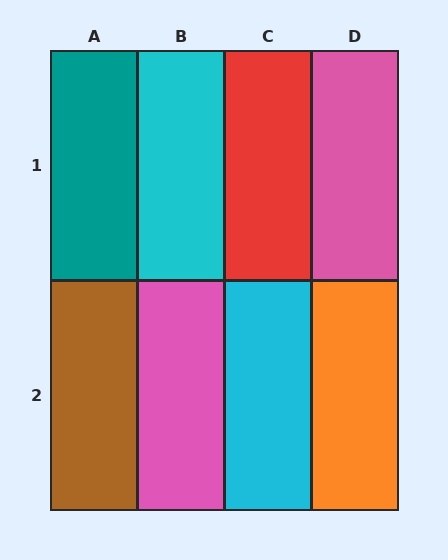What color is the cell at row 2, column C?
Cyan.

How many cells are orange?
1 cell is orange.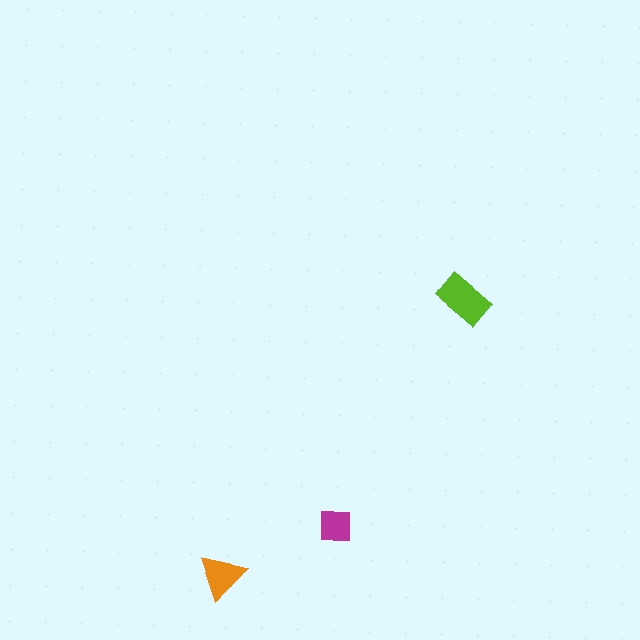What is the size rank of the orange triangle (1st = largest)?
2nd.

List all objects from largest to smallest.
The lime rectangle, the orange triangle, the magenta square.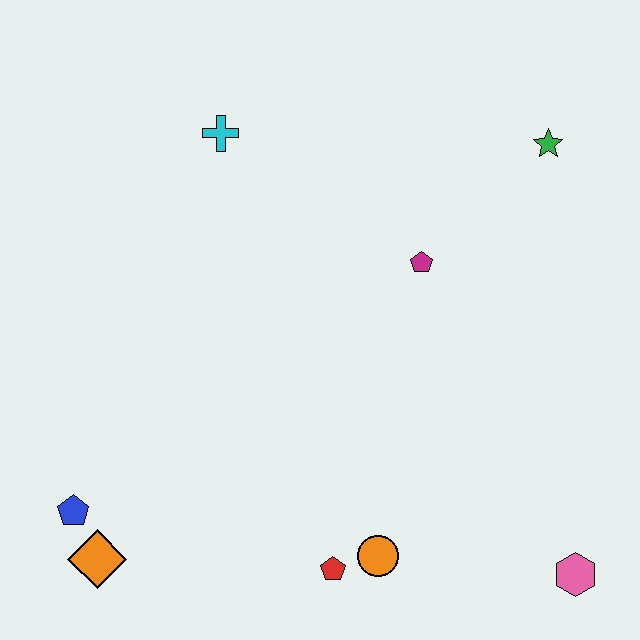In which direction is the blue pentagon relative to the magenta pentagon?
The blue pentagon is to the left of the magenta pentagon.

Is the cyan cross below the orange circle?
No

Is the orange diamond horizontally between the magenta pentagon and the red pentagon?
No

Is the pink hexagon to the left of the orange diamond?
No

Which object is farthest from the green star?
The orange diamond is farthest from the green star.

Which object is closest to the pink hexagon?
The orange circle is closest to the pink hexagon.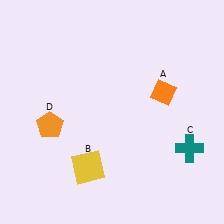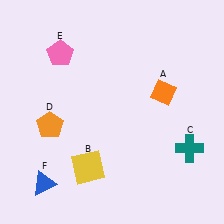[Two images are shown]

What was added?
A pink pentagon (E), a blue triangle (F) were added in Image 2.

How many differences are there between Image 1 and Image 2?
There are 2 differences between the two images.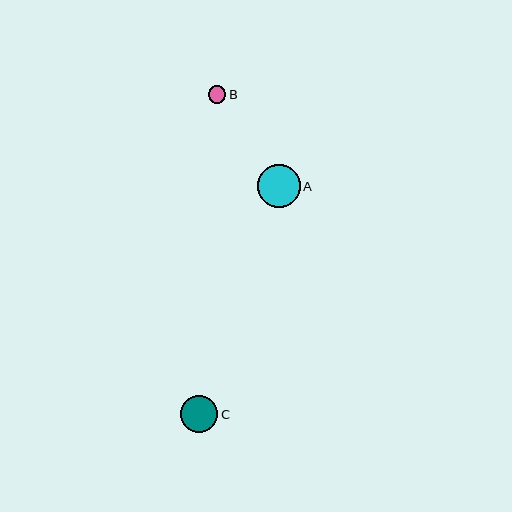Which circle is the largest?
Circle A is the largest with a size of approximately 42 pixels.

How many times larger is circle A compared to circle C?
Circle A is approximately 1.1 times the size of circle C.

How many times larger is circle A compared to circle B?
Circle A is approximately 2.4 times the size of circle B.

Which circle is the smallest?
Circle B is the smallest with a size of approximately 18 pixels.